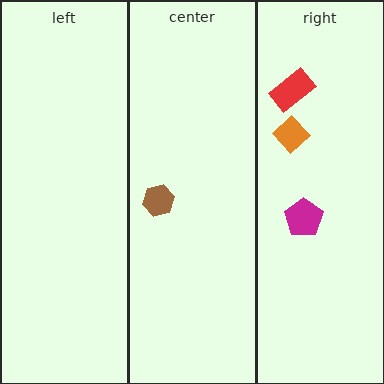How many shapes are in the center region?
1.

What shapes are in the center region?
The brown hexagon.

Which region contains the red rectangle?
The right region.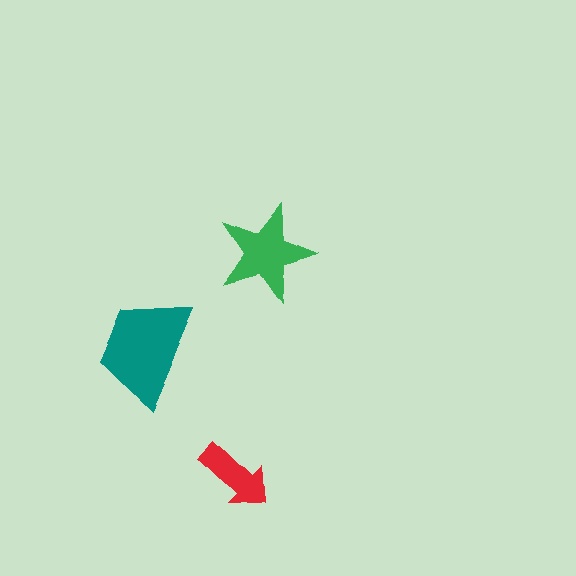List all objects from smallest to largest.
The red arrow, the green star, the teal trapezoid.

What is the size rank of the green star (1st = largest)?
2nd.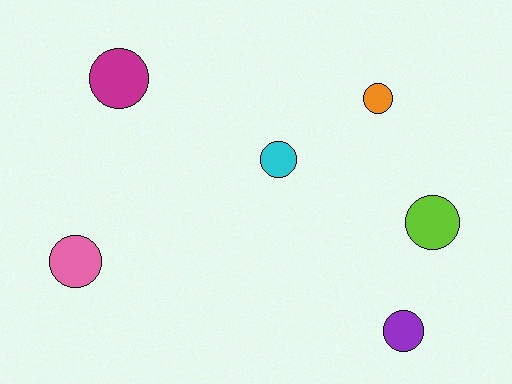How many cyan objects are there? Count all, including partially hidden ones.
There is 1 cyan object.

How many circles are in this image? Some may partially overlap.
There are 6 circles.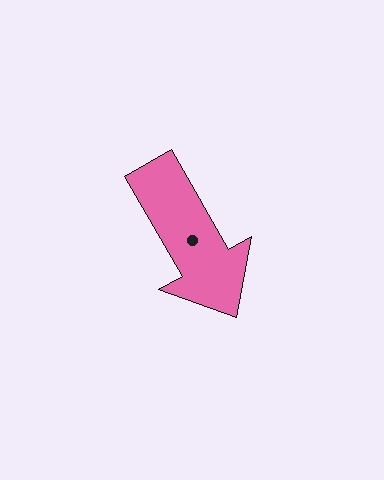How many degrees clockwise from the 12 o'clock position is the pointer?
Approximately 150 degrees.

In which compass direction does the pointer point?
Southeast.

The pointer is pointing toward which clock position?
Roughly 5 o'clock.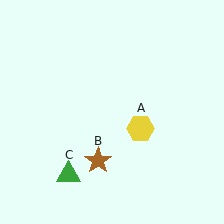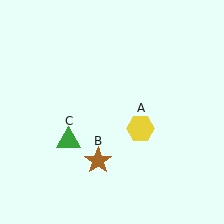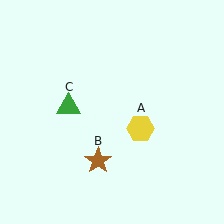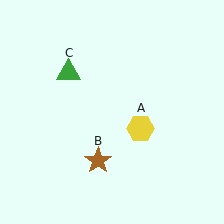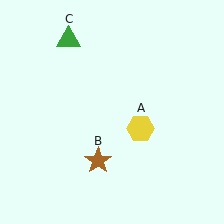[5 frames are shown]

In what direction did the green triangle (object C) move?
The green triangle (object C) moved up.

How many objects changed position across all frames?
1 object changed position: green triangle (object C).